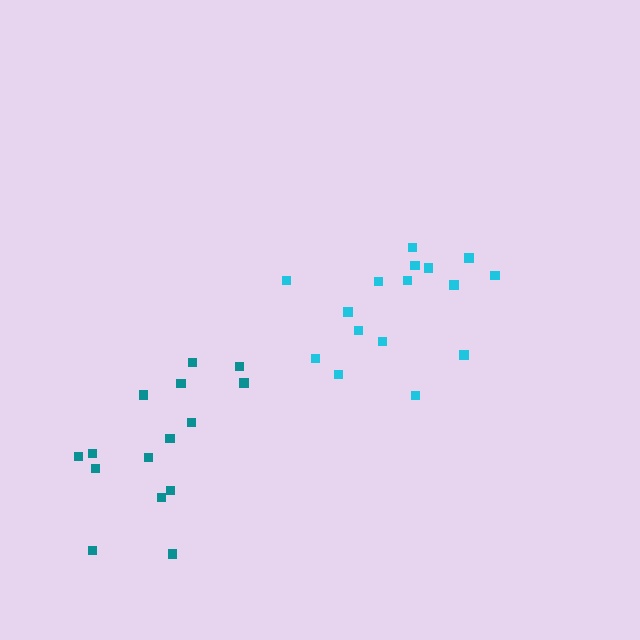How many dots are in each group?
Group 1: 16 dots, Group 2: 15 dots (31 total).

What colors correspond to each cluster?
The clusters are colored: cyan, teal.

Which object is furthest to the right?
The cyan cluster is rightmost.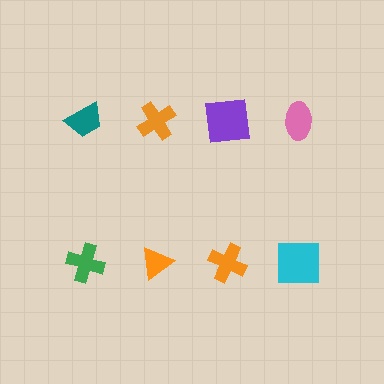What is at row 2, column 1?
A green cross.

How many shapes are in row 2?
4 shapes.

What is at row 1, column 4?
A pink ellipse.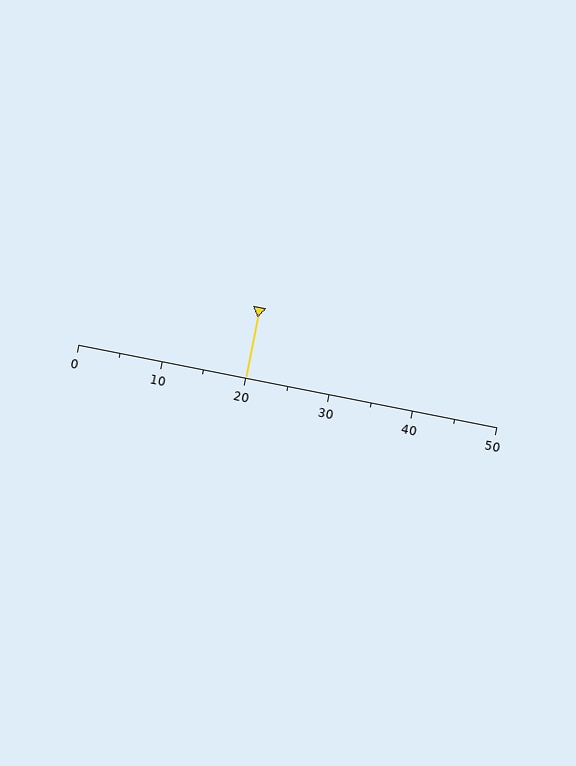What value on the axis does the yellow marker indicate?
The marker indicates approximately 20.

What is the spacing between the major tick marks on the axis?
The major ticks are spaced 10 apart.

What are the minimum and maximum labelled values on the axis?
The axis runs from 0 to 50.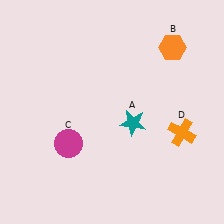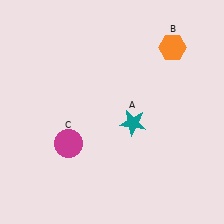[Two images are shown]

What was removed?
The orange cross (D) was removed in Image 2.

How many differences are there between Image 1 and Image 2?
There is 1 difference between the two images.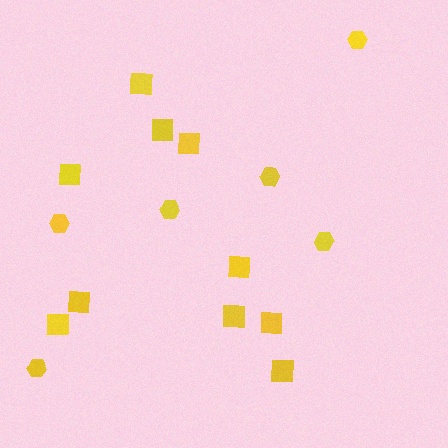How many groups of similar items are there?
There are 2 groups: one group of squares (10) and one group of hexagons (6).